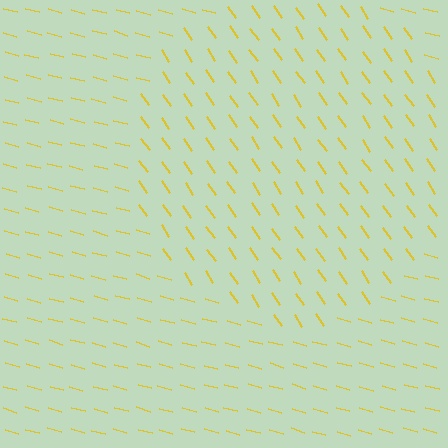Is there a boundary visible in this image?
Yes, there is a texture boundary formed by a change in line orientation.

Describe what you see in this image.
The image is filled with small yellow line segments. A circle region in the image has lines oriented differently from the surrounding lines, creating a visible texture boundary.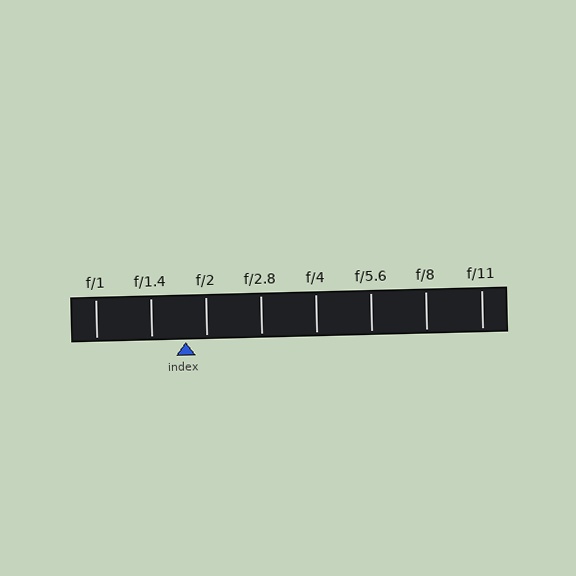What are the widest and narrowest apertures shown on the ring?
The widest aperture shown is f/1 and the narrowest is f/11.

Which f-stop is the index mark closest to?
The index mark is closest to f/2.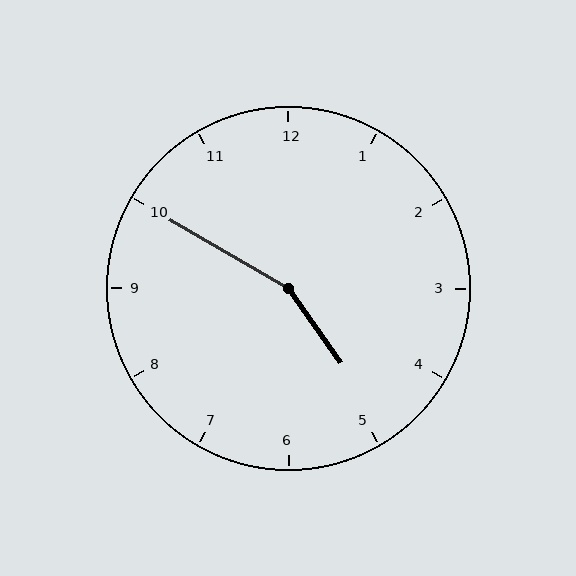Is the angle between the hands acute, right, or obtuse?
It is obtuse.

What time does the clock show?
4:50.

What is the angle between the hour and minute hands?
Approximately 155 degrees.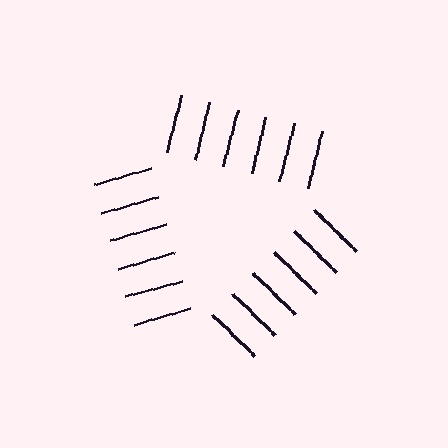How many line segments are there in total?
18 — 6 along each of the 3 edges.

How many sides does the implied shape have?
3 sides — the line-ends trace a triangle.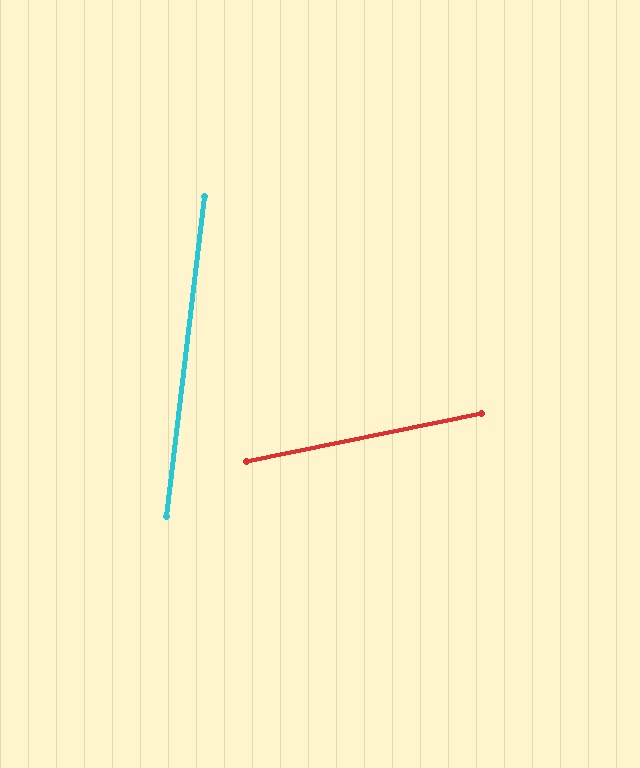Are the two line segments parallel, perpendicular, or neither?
Neither parallel nor perpendicular — they differ by about 72°.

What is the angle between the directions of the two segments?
Approximately 72 degrees.